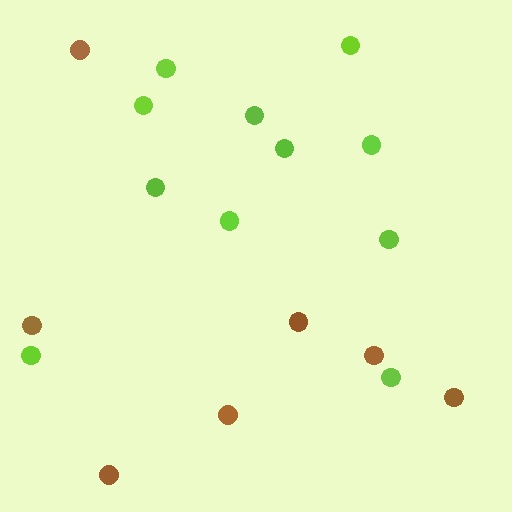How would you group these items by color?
There are 2 groups: one group of brown circles (7) and one group of lime circles (11).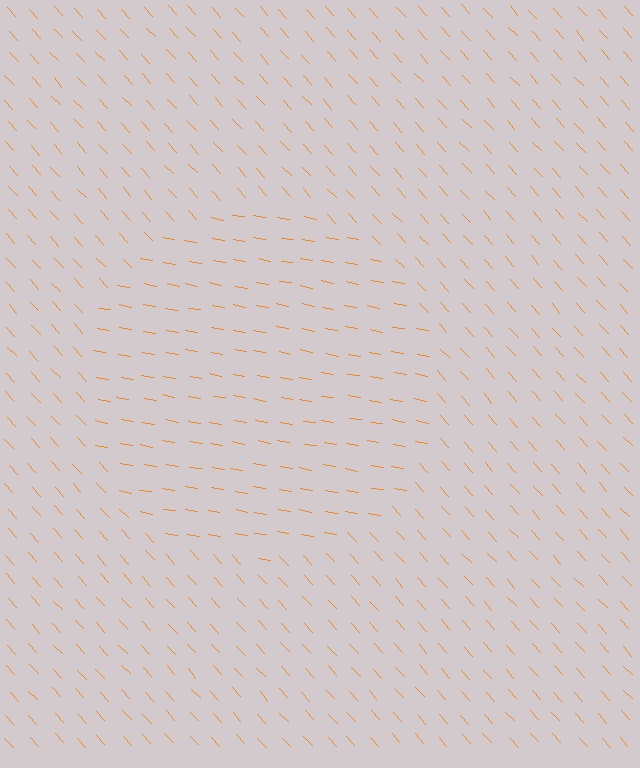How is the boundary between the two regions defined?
The boundary is defined purely by a change in line orientation (approximately 38 degrees difference). All lines are the same color and thickness.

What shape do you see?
I see a circle.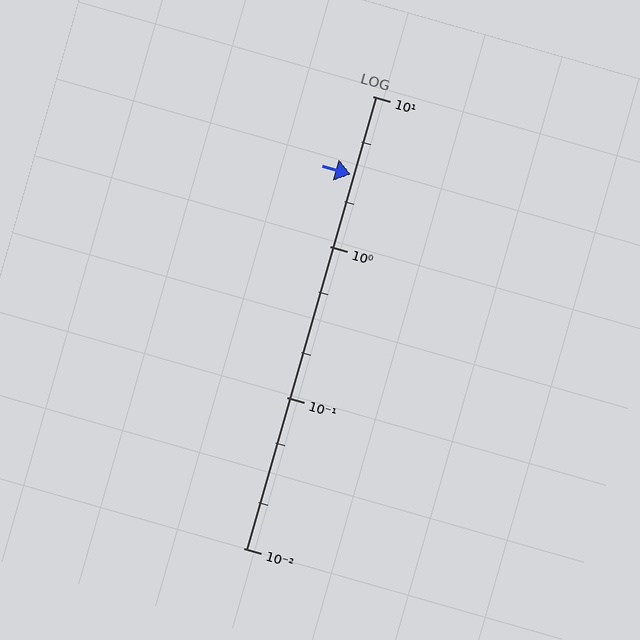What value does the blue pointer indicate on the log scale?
The pointer indicates approximately 3.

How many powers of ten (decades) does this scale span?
The scale spans 3 decades, from 0.01 to 10.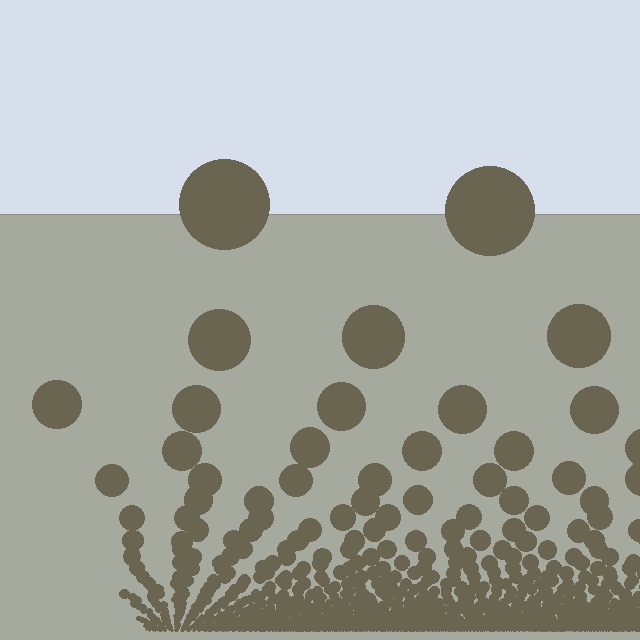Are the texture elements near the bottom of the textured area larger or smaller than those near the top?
Smaller. The gradient is inverted — elements near the bottom are smaller and denser.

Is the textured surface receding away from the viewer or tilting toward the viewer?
The surface appears to tilt toward the viewer. Texture elements get larger and sparser toward the top.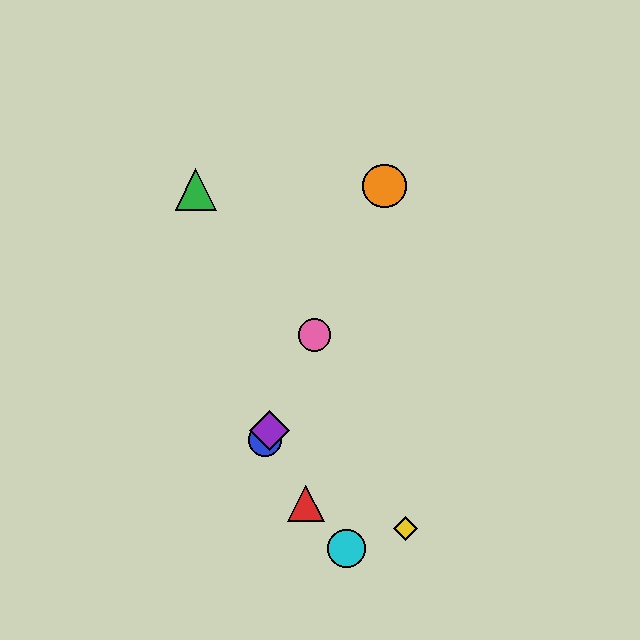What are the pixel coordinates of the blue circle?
The blue circle is at (265, 440).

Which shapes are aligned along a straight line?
The blue circle, the purple diamond, the orange circle, the pink circle are aligned along a straight line.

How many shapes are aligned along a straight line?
4 shapes (the blue circle, the purple diamond, the orange circle, the pink circle) are aligned along a straight line.